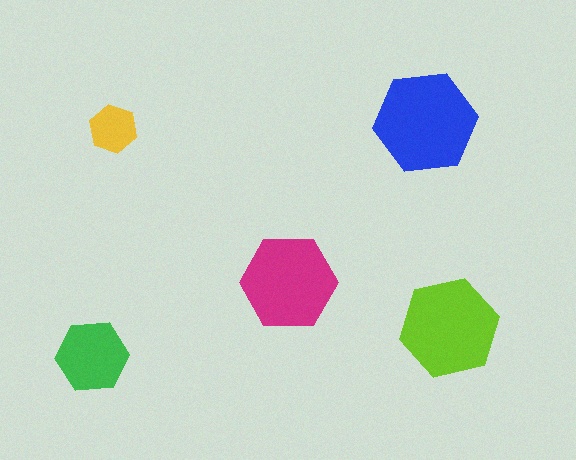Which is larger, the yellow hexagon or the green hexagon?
The green one.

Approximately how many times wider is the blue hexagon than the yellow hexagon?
About 2 times wider.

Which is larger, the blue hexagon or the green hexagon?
The blue one.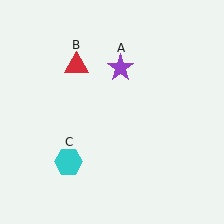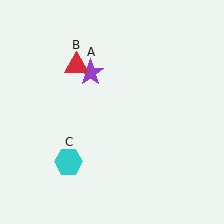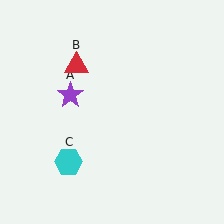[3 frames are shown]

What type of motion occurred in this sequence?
The purple star (object A) rotated counterclockwise around the center of the scene.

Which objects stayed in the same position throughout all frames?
Red triangle (object B) and cyan hexagon (object C) remained stationary.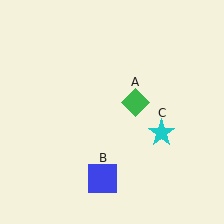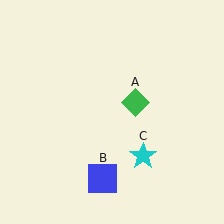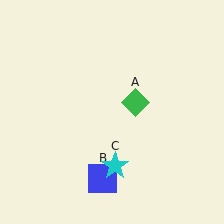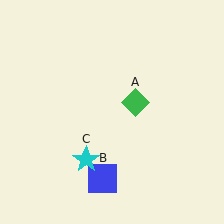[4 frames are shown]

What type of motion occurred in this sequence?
The cyan star (object C) rotated clockwise around the center of the scene.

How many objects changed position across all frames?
1 object changed position: cyan star (object C).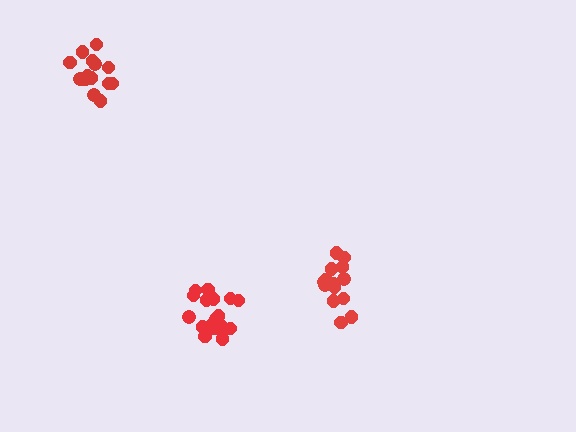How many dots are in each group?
Group 1: 15 dots, Group 2: 18 dots, Group 3: 15 dots (48 total).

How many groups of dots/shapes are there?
There are 3 groups.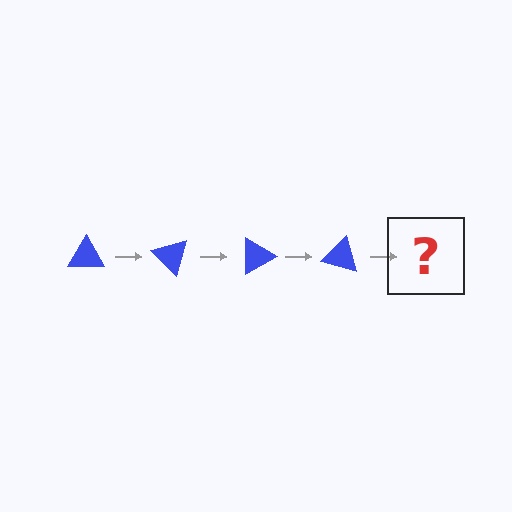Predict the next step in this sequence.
The next step is a blue triangle rotated 180 degrees.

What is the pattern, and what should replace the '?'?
The pattern is that the triangle rotates 45 degrees each step. The '?' should be a blue triangle rotated 180 degrees.